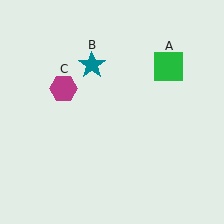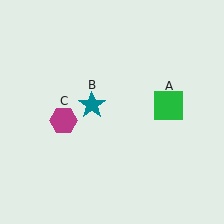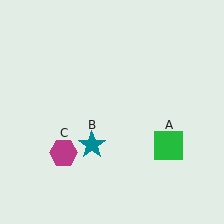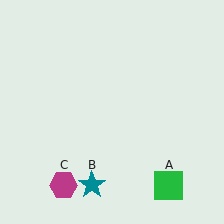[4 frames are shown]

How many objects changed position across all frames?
3 objects changed position: green square (object A), teal star (object B), magenta hexagon (object C).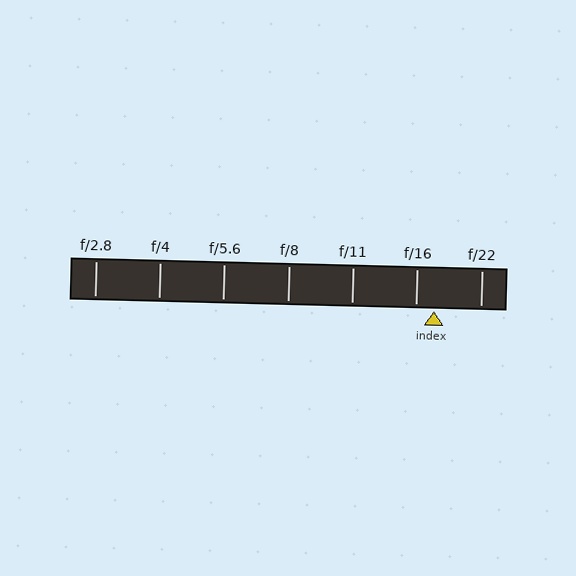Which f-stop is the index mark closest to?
The index mark is closest to f/16.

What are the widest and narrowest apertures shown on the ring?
The widest aperture shown is f/2.8 and the narrowest is f/22.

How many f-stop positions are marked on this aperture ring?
There are 7 f-stop positions marked.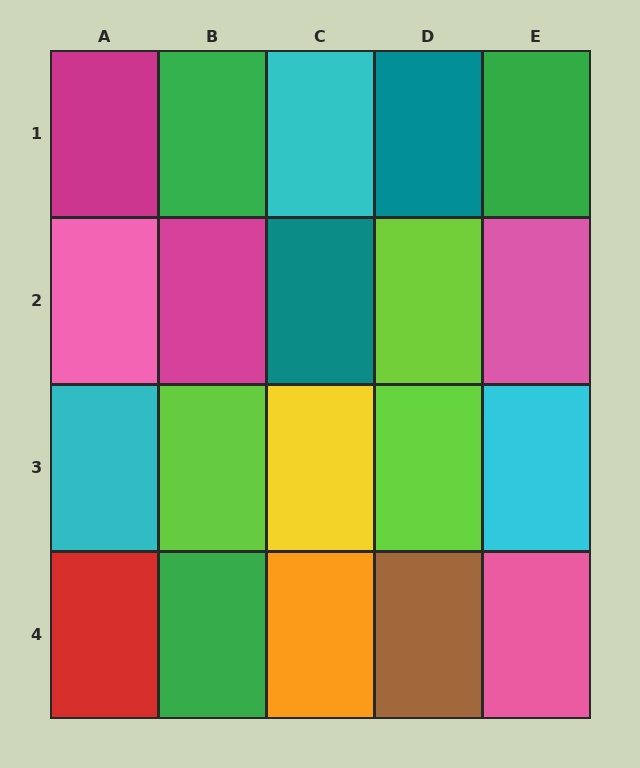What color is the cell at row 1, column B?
Green.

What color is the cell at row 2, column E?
Pink.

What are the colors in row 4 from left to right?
Red, green, orange, brown, pink.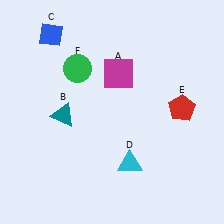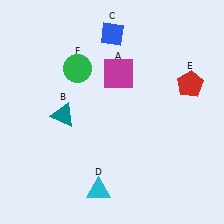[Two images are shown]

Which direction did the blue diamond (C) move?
The blue diamond (C) moved right.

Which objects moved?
The objects that moved are: the blue diamond (C), the cyan triangle (D), the red pentagon (E).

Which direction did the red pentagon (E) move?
The red pentagon (E) moved up.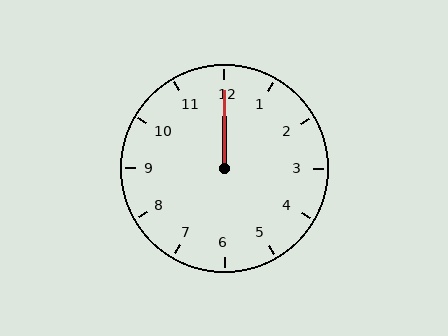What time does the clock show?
12:00.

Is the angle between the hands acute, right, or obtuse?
It is acute.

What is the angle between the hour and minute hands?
Approximately 0 degrees.